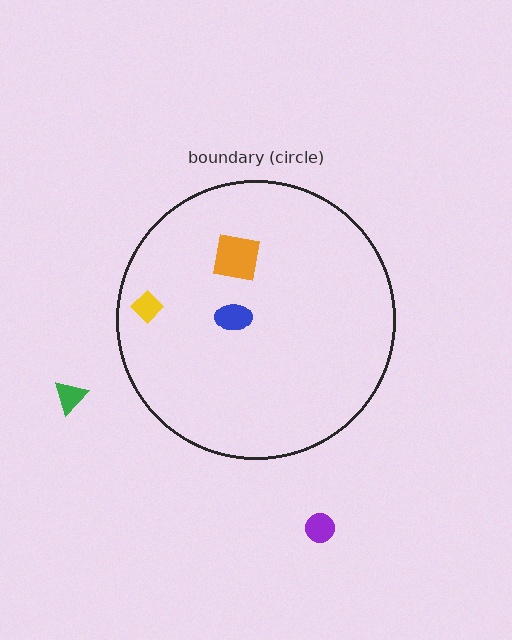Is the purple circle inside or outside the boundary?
Outside.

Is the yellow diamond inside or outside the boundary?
Inside.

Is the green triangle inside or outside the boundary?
Outside.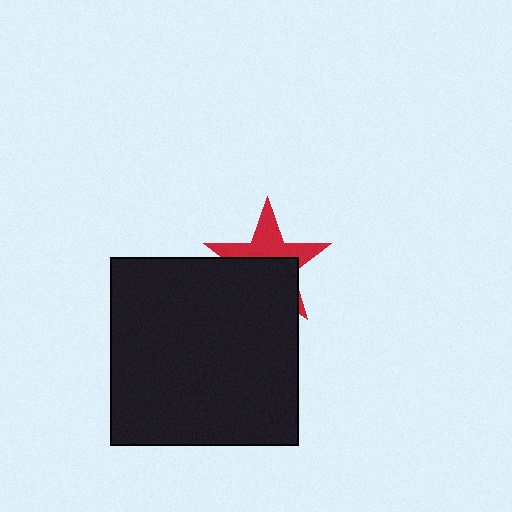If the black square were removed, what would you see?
You would see the complete red star.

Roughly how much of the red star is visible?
About half of it is visible (roughly 46%).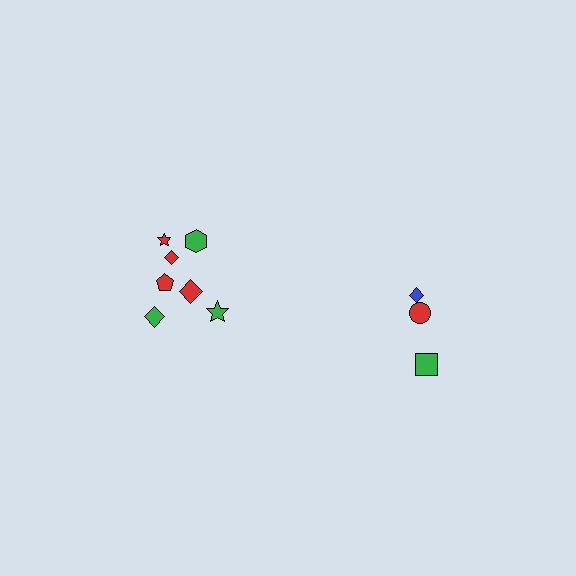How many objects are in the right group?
There are 4 objects.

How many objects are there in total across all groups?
There are 11 objects.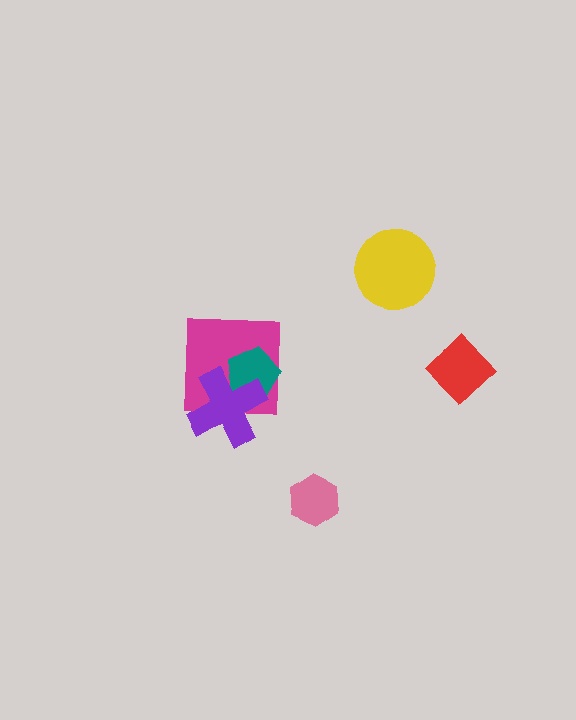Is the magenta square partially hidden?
Yes, it is partially covered by another shape.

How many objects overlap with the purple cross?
2 objects overlap with the purple cross.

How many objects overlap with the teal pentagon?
2 objects overlap with the teal pentagon.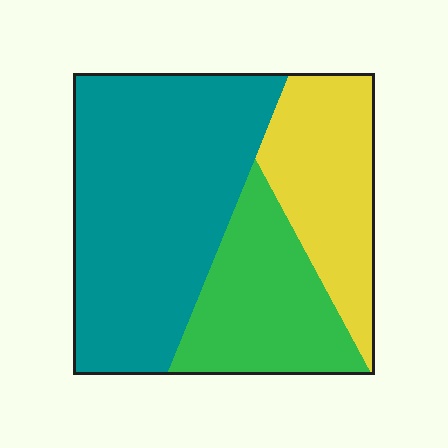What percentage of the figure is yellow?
Yellow covers roughly 25% of the figure.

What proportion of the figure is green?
Green covers roughly 25% of the figure.